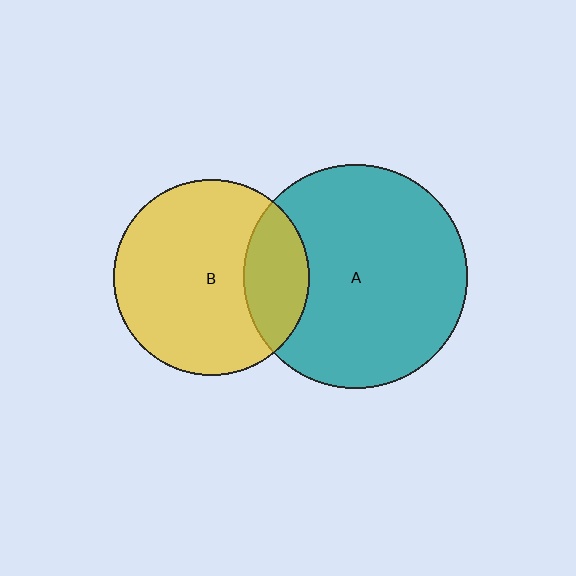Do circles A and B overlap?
Yes.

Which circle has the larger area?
Circle A (teal).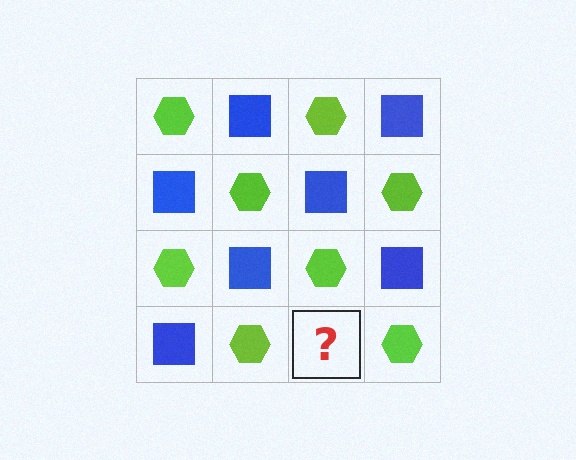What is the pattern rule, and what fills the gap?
The rule is that it alternates lime hexagon and blue square in a checkerboard pattern. The gap should be filled with a blue square.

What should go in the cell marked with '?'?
The missing cell should contain a blue square.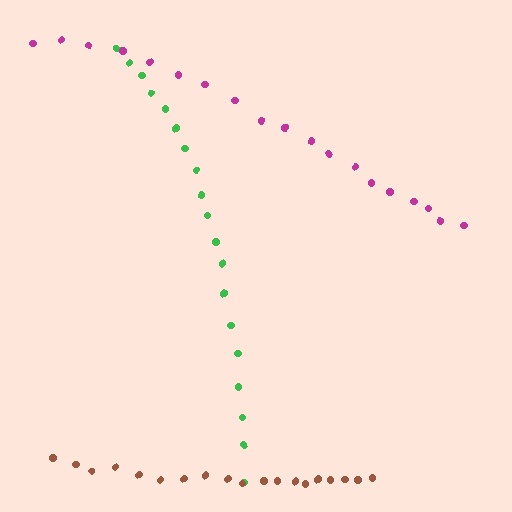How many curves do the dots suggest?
There are 3 distinct paths.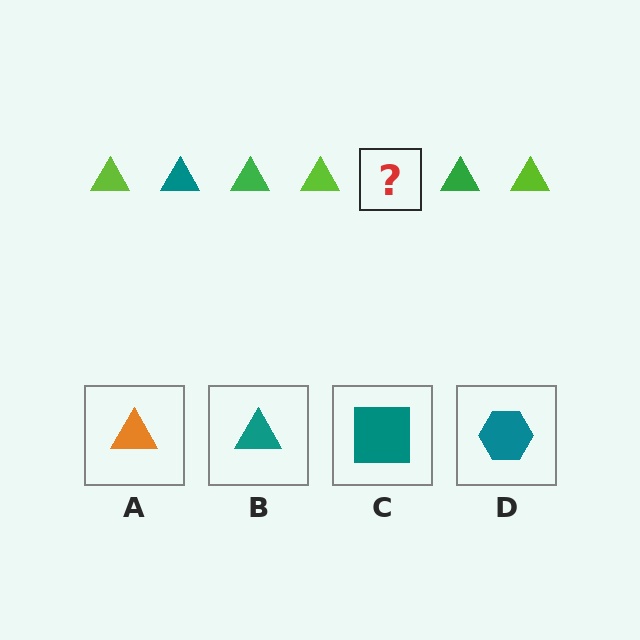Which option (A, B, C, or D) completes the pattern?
B.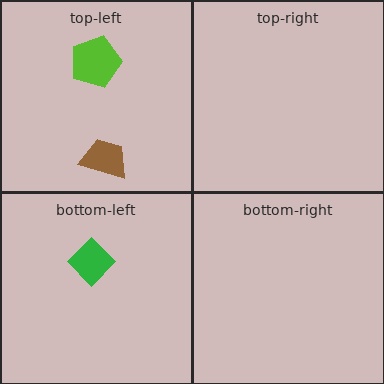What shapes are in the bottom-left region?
The green diamond.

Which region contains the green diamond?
The bottom-left region.